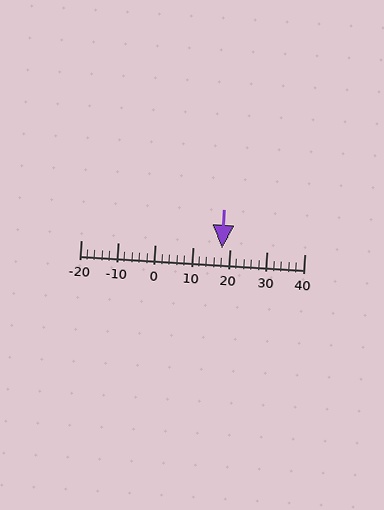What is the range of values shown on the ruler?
The ruler shows values from -20 to 40.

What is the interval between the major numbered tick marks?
The major tick marks are spaced 10 units apart.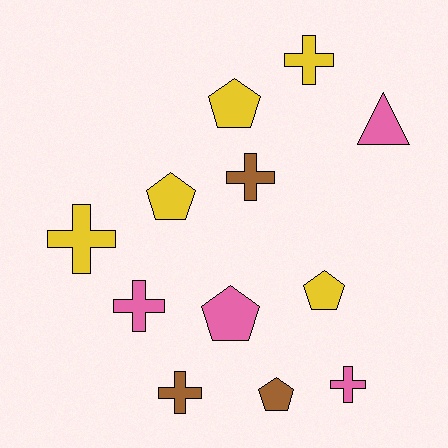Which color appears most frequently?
Yellow, with 5 objects.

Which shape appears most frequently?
Cross, with 6 objects.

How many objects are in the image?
There are 12 objects.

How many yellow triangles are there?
There are no yellow triangles.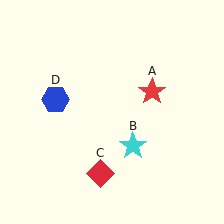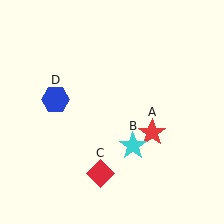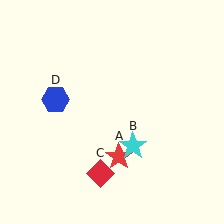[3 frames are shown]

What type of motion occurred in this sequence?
The red star (object A) rotated clockwise around the center of the scene.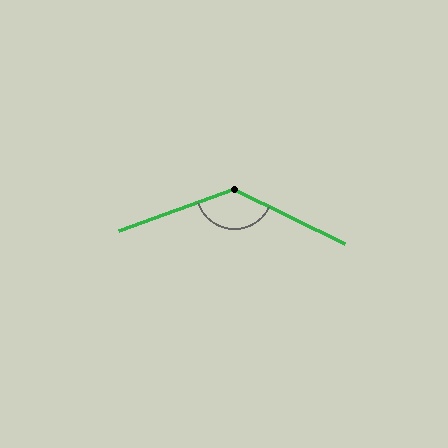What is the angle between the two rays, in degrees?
Approximately 134 degrees.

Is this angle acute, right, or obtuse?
It is obtuse.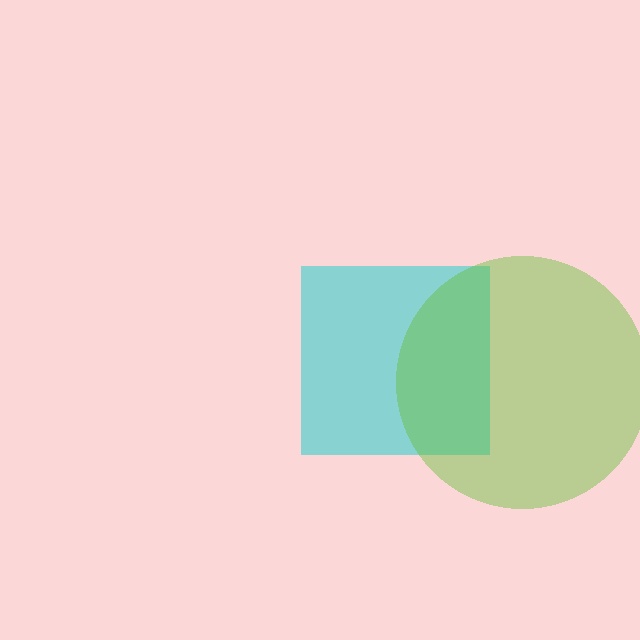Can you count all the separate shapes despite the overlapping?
Yes, there are 2 separate shapes.